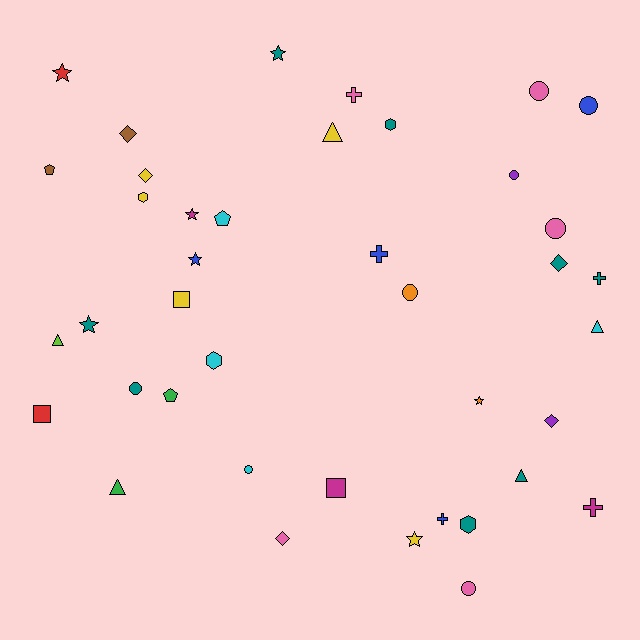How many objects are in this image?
There are 40 objects.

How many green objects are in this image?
There are 2 green objects.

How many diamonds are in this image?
There are 5 diamonds.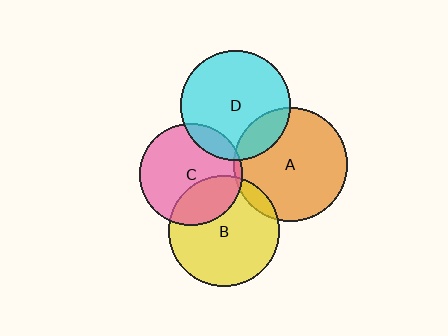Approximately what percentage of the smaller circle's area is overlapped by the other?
Approximately 15%.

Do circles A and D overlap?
Yes.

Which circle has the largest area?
Circle A (orange).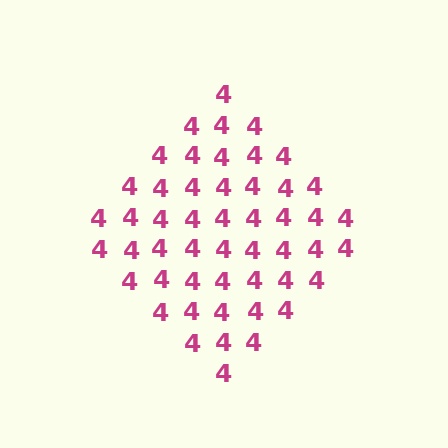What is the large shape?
The large shape is a diamond.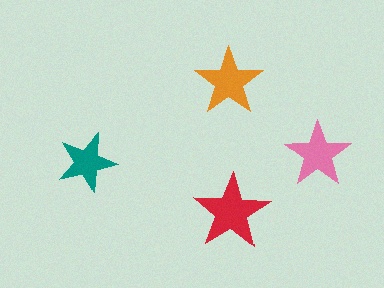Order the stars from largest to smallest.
the red one, the orange one, the pink one, the teal one.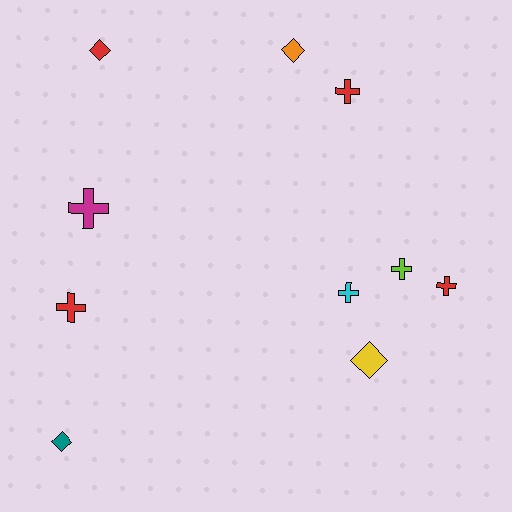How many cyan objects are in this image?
There is 1 cyan object.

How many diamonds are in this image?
There are 4 diamonds.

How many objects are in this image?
There are 10 objects.